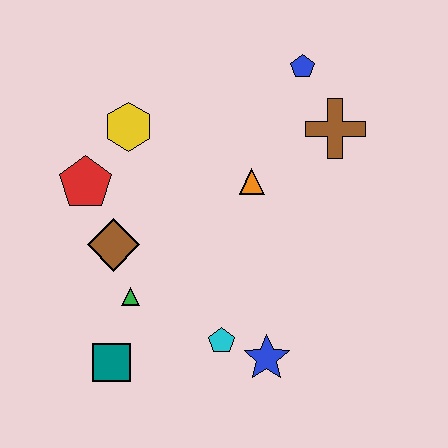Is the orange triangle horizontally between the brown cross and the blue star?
No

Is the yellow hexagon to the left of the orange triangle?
Yes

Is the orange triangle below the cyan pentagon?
No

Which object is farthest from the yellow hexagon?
The blue star is farthest from the yellow hexagon.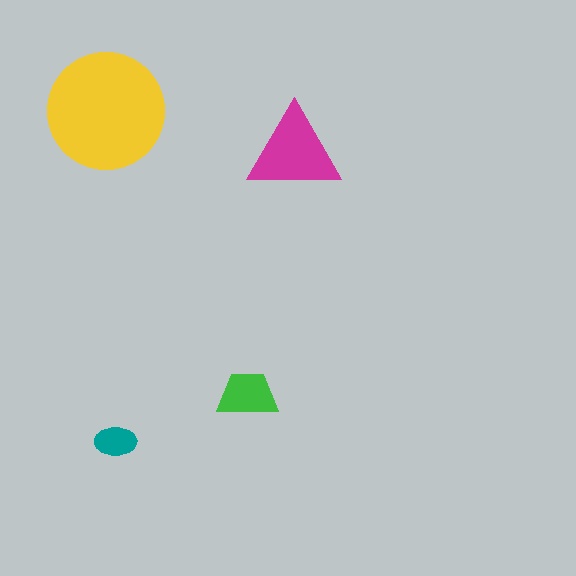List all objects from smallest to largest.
The teal ellipse, the green trapezoid, the magenta triangle, the yellow circle.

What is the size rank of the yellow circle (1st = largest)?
1st.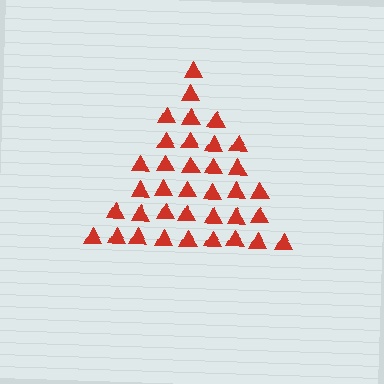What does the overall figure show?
The overall figure shows a triangle.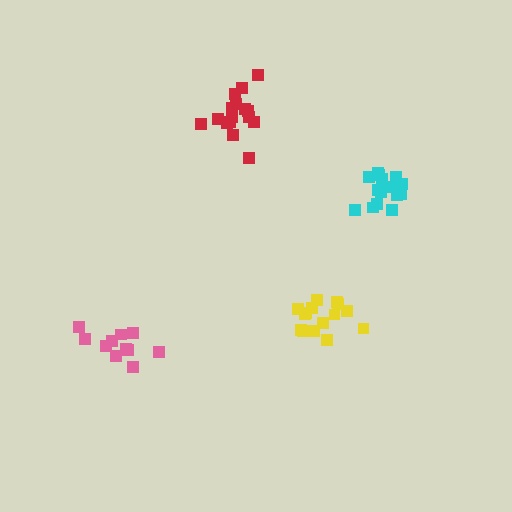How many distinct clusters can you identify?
There are 4 distinct clusters.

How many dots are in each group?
Group 1: 15 dots, Group 2: 11 dots, Group 3: 16 dots, Group 4: 16 dots (58 total).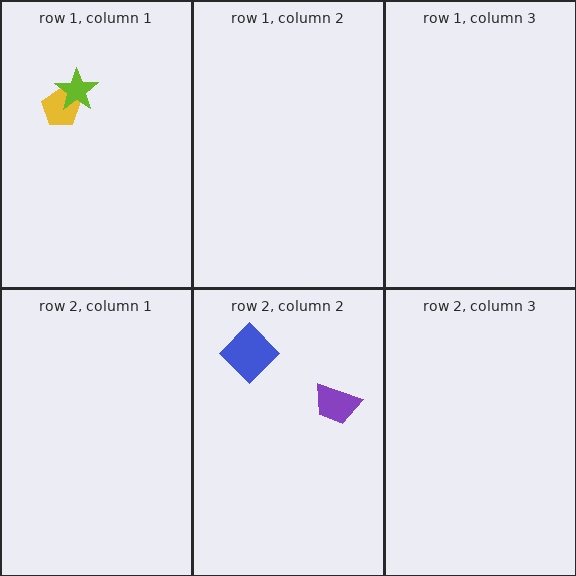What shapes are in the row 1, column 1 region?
The yellow pentagon, the lime star.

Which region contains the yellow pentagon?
The row 1, column 1 region.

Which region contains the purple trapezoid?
The row 2, column 2 region.